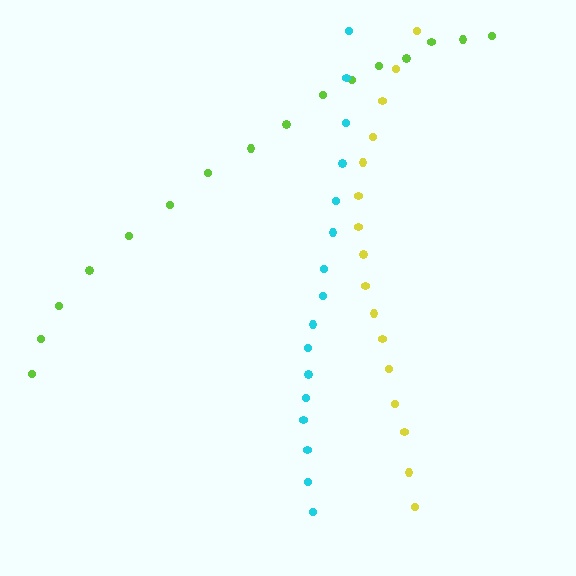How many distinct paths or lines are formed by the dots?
There are 3 distinct paths.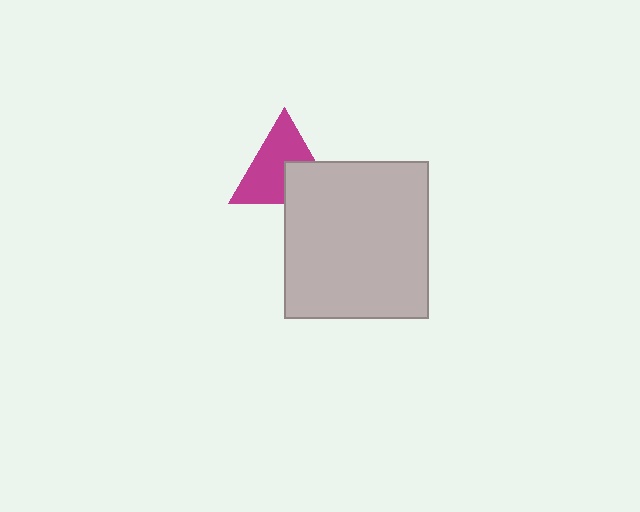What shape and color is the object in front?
The object in front is a light gray rectangle.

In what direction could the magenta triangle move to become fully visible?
The magenta triangle could move toward the upper-left. That would shift it out from behind the light gray rectangle entirely.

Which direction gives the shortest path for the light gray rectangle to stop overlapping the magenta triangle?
Moving toward the lower-right gives the shortest separation.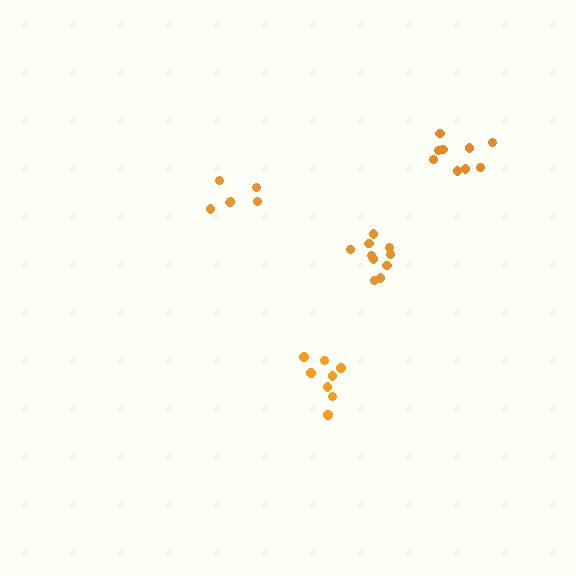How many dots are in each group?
Group 1: 10 dots, Group 2: 9 dots, Group 3: 6 dots, Group 4: 8 dots (33 total).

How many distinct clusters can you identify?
There are 4 distinct clusters.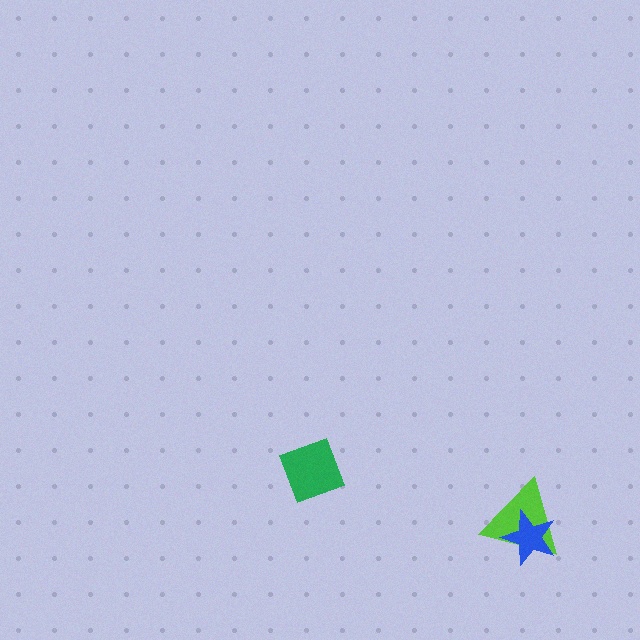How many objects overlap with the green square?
0 objects overlap with the green square.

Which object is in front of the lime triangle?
The blue star is in front of the lime triangle.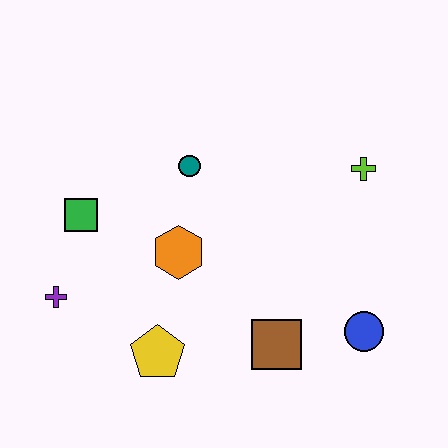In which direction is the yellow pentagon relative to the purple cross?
The yellow pentagon is to the right of the purple cross.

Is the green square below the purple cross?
No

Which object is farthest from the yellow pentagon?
The lime cross is farthest from the yellow pentagon.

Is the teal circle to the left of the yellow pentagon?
No